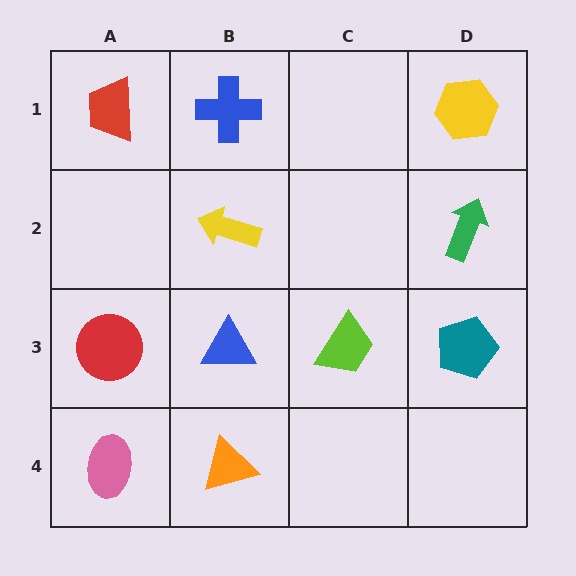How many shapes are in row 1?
3 shapes.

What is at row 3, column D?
A teal pentagon.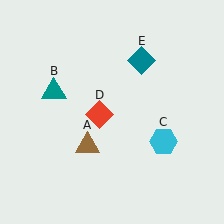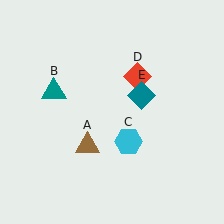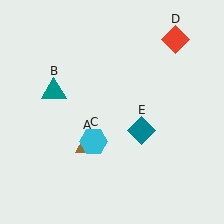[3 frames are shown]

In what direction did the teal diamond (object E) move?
The teal diamond (object E) moved down.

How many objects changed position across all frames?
3 objects changed position: cyan hexagon (object C), red diamond (object D), teal diamond (object E).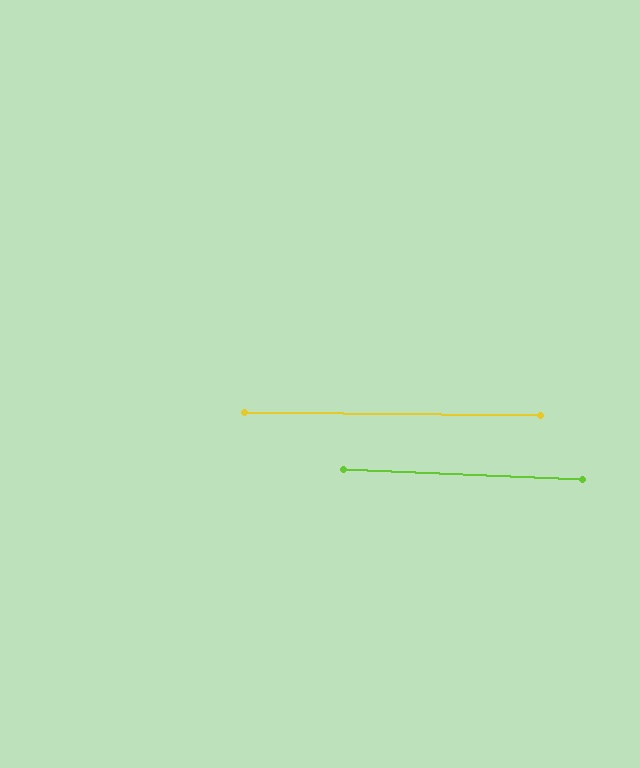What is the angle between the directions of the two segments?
Approximately 2 degrees.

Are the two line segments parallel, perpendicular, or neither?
Parallel — their directions differ by only 1.6°.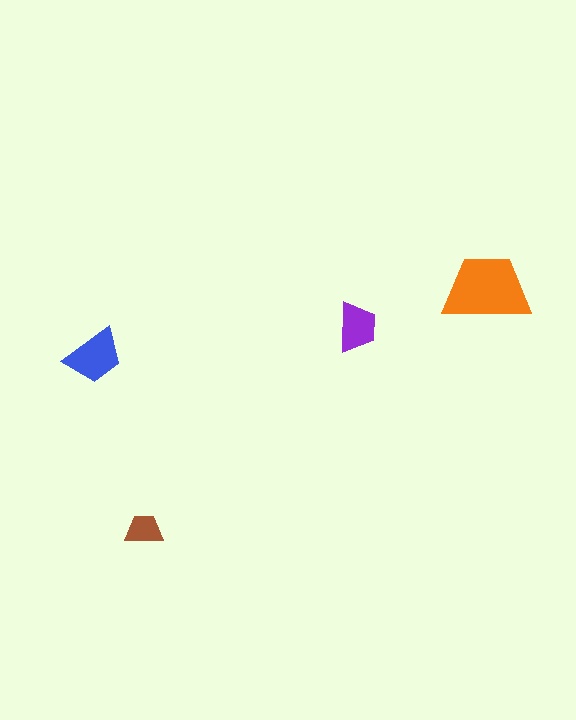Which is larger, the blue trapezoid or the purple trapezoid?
The blue one.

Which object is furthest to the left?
The blue trapezoid is leftmost.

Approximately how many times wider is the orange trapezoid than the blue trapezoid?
About 1.5 times wider.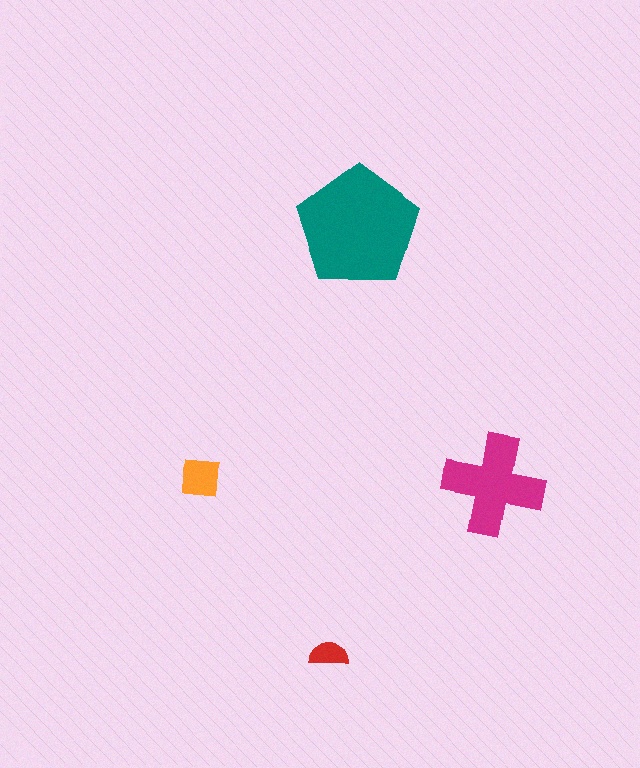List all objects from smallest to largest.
The red semicircle, the orange square, the magenta cross, the teal pentagon.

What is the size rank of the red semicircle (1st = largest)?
4th.